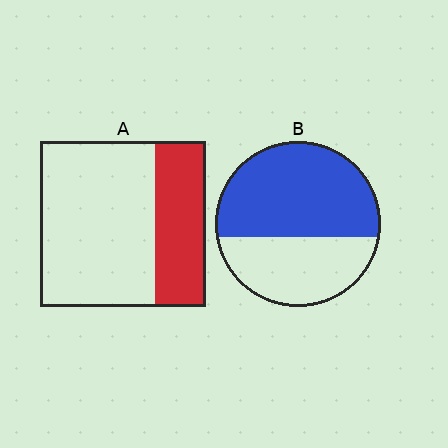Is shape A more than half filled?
No.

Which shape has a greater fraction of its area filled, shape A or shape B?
Shape B.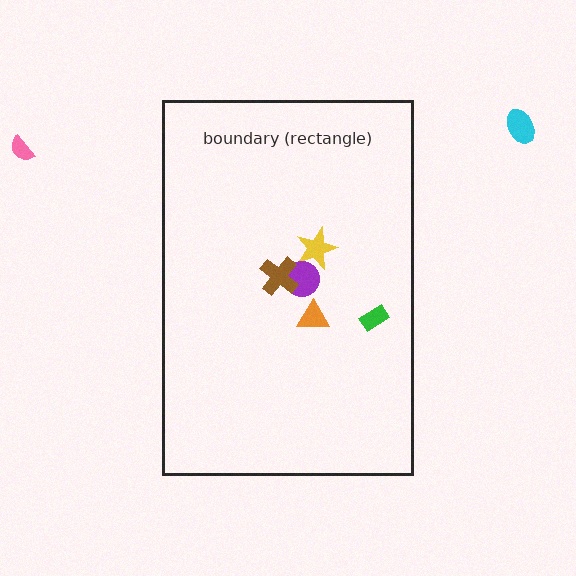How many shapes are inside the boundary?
5 inside, 2 outside.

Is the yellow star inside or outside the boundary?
Inside.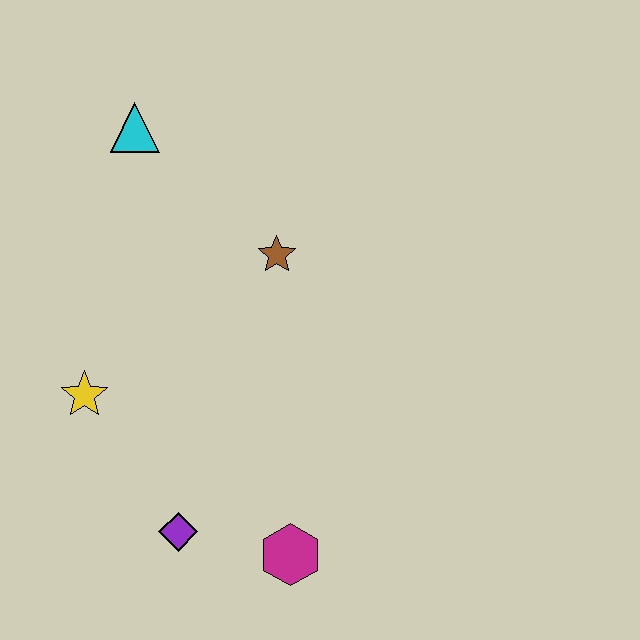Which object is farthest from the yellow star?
The cyan triangle is farthest from the yellow star.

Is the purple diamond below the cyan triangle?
Yes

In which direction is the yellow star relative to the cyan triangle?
The yellow star is below the cyan triangle.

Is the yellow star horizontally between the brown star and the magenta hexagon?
No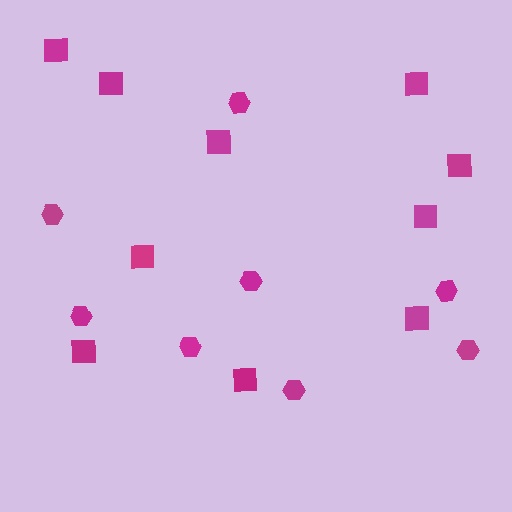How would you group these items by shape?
There are 2 groups: one group of squares (10) and one group of hexagons (8).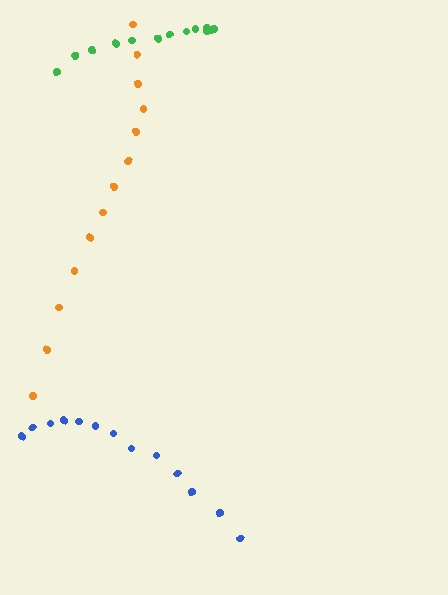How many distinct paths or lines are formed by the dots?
There are 3 distinct paths.